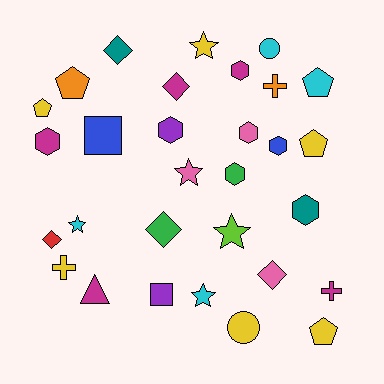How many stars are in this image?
There are 5 stars.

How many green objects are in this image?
There are 2 green objects.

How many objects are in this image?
There are 30 objects.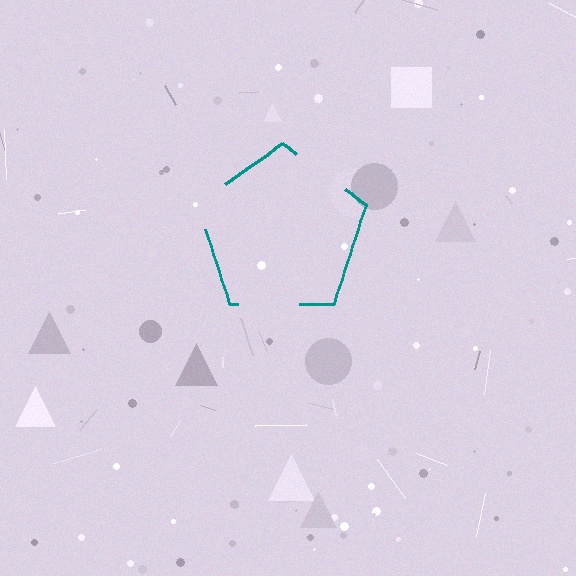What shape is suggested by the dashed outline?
The dashed outline suggests a pentagon.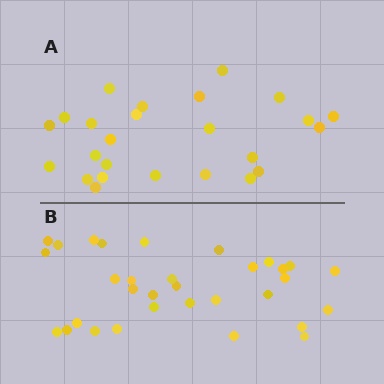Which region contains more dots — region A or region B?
Region B (the bottom region) has more dots.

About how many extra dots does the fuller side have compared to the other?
Region B has roughly 8 or so more dots than region A.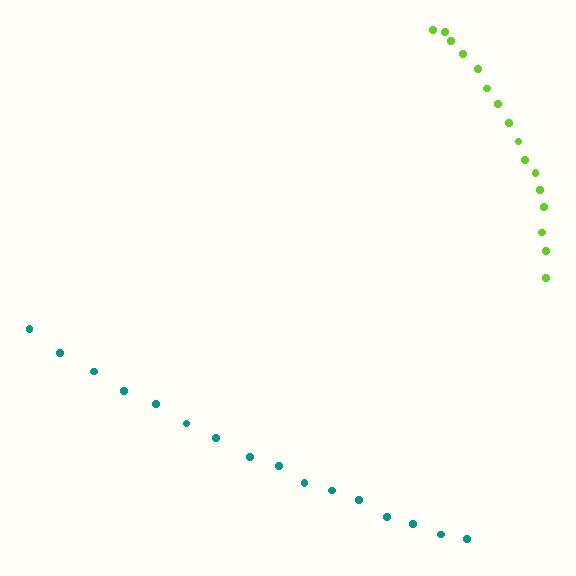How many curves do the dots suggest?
There are 2 distinct paths.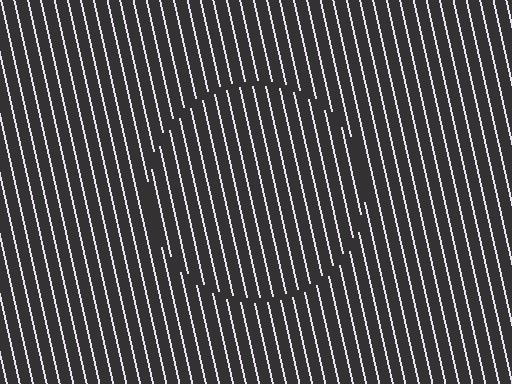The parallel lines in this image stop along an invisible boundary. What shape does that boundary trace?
An illusory circle. The interior of the shape contains the same grating, shifted by half a period — the contour is defined by the phase discontinuity where line-ends from the inner and outer gratings abut.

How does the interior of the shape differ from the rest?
The interior of the shape contains the same grating, shifted by half a period — the contour is defined by the phase discontinuity where line-ends from the inner and outer gratings abut.